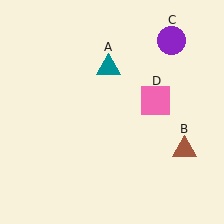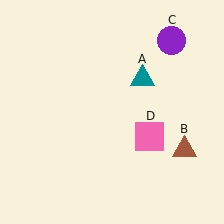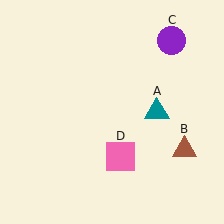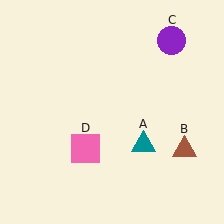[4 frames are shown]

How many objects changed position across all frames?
2 objects changed position: teal triangle (object A), pink square (object D).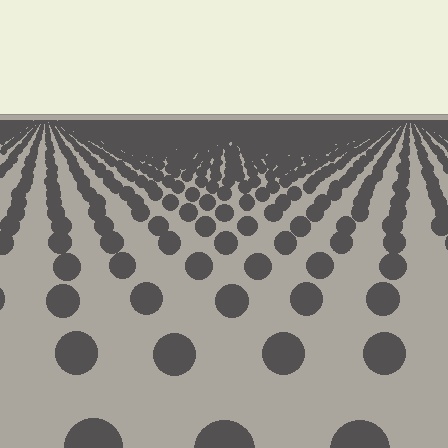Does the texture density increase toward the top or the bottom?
Density increases toward the top.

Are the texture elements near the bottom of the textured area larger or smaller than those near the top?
Larger. Near the bottom, elements are closer to the viewer and appear at a bigger on-screen size.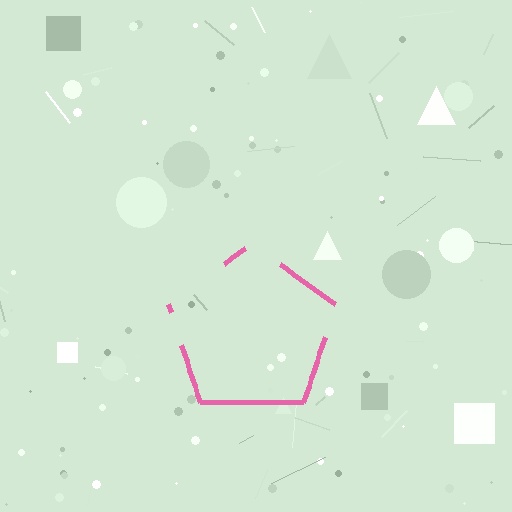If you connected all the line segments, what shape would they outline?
They would outline a pentagon.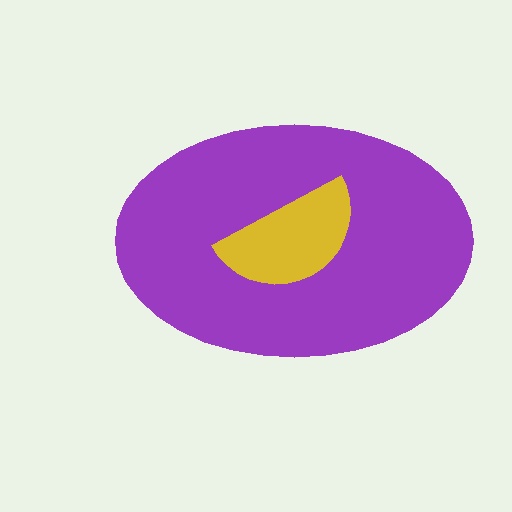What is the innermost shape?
The yellow semicircle.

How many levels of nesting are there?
2.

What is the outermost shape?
The purple ellipse.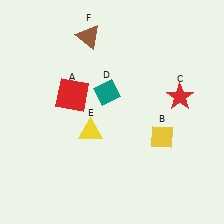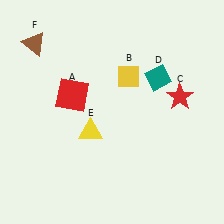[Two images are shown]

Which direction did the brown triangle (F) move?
The brown triangle (F) moved left.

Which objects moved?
The objects that moved are: the yellow diamond (B), the teal diamond (D), the brown triangle (F).